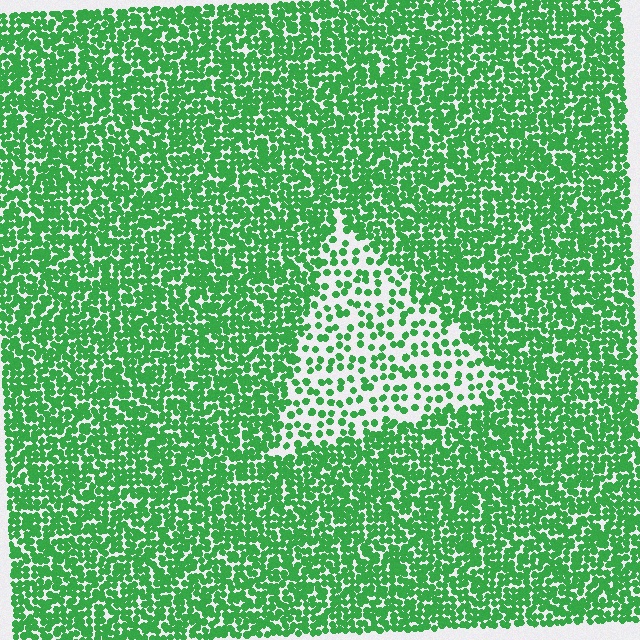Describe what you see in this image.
The image contains small green elements arranged at two different densities. A triangle-shaped region is visible where the elements are less densely packed than the surrounding area.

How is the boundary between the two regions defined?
The boundary is defined by a change in element density (approximately 2.5x ratio). All elements are the same color, size, and shape.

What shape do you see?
I see a triangle.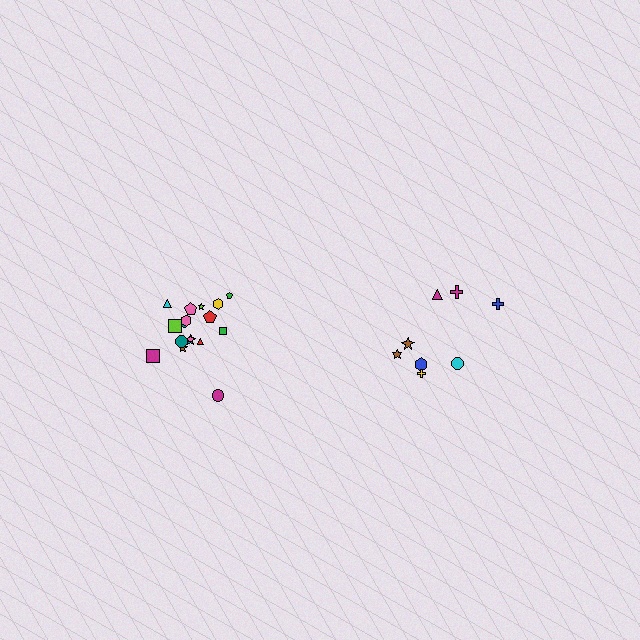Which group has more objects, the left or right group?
The left group.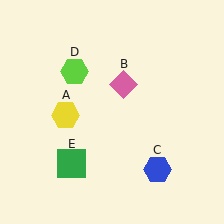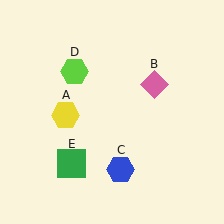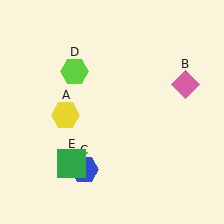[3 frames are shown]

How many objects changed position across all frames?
2 objects changed position: pink diamond (object B), blue hexagon (object C).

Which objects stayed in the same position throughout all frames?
Yellow hexagon (object A) and lime hexagon (object D) and green square (object E) remained stationary.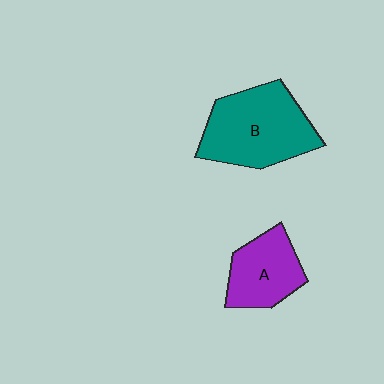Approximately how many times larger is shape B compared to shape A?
Approximately 1.6 times.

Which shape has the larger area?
Shape B (teal).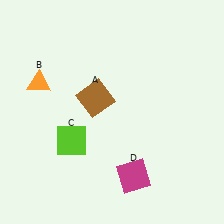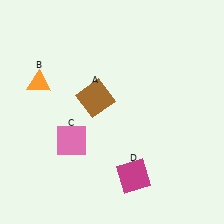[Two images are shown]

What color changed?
The square (C) changed from lime in Image 1 to pink in Image 2.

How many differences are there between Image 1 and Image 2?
There is 1 difference between the two images.